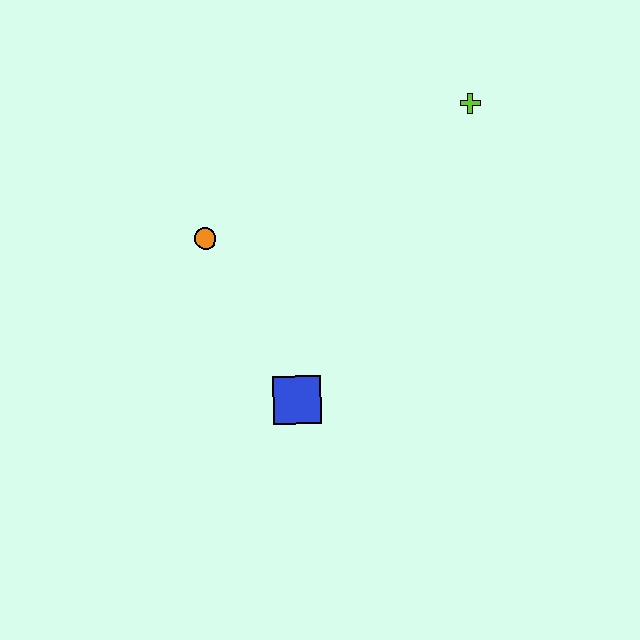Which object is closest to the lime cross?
The orange circle is closest to the lime cross.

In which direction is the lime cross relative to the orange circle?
The lime cross is to the right of the orange circle.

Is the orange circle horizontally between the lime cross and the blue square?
No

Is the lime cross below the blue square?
No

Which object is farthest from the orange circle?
The lime cross is farthest from the orange circle.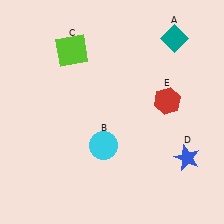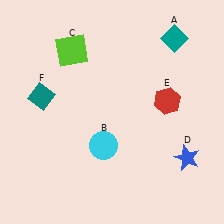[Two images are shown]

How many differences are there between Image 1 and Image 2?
There is 1 difference between the two images.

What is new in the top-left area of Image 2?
A teal diamond (F) was added in the top-left area of Image 2.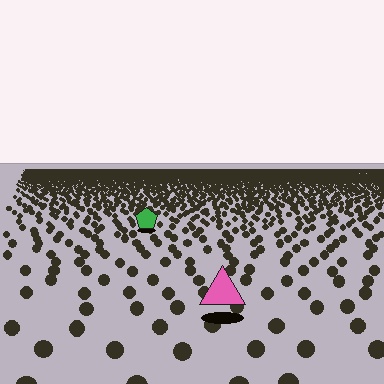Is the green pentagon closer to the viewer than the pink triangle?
No. The pink triangle is closer — you can tell from the texture gradient: the ground texture is coarser near it.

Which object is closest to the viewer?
The pink triangle is closest. The texture marks near it are larger and more spread out.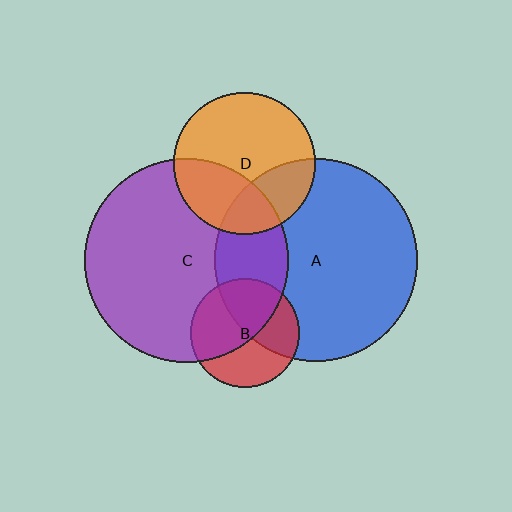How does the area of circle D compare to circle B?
Approximately 1.7 times.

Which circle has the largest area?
Circle C (purple).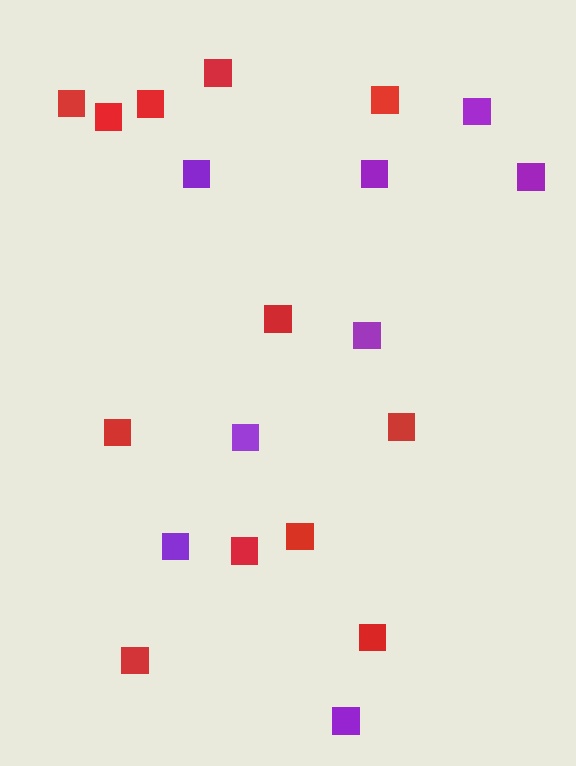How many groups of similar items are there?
There are 2 groups: one group of red squares (12) and one group of purple squares (8).